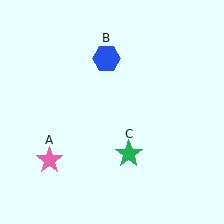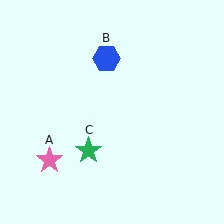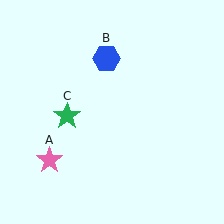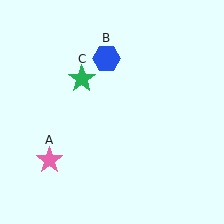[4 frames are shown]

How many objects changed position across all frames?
1 object changed position: green star (object C).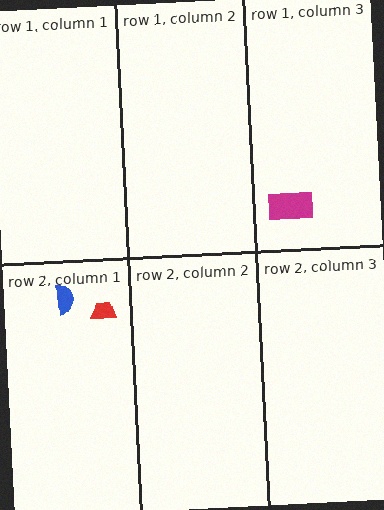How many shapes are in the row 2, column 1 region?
2.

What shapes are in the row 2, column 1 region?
The red trapezoid, the blue semicircle.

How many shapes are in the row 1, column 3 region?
1.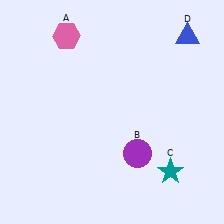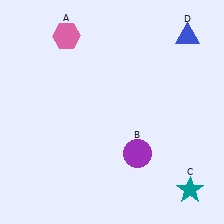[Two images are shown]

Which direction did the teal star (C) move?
The teal star (C) moved right.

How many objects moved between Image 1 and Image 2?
1 object moved between the two images.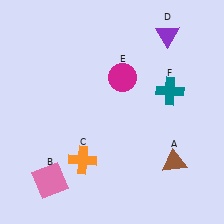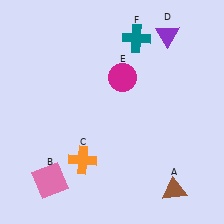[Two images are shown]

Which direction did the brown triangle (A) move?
The brown triangle (A) moved down.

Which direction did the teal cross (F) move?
The teal cross (F) moved up.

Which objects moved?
The objects that moved are: the brown triangle (A), the teal cross (F).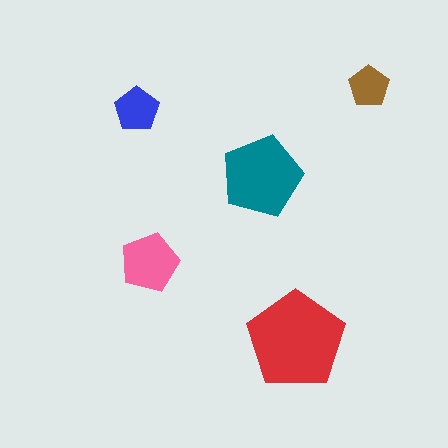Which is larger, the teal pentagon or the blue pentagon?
The teal one.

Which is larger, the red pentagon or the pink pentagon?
The red one.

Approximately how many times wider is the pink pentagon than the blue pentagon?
About 1.5 times wider.